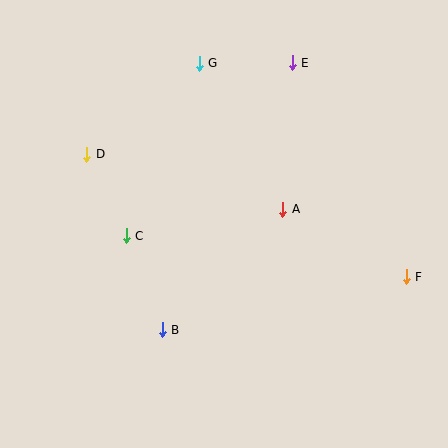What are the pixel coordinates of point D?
Point D is at (87, 154).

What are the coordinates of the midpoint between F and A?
The midpoint between F and A is at (344, 243).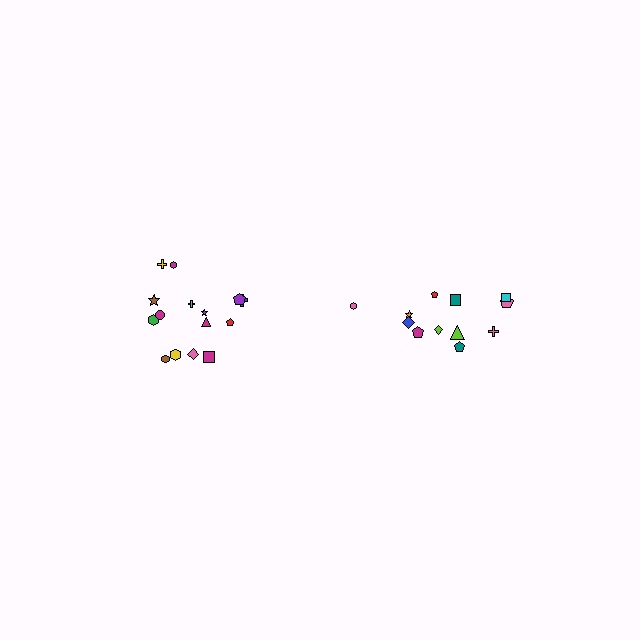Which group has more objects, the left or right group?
The left group.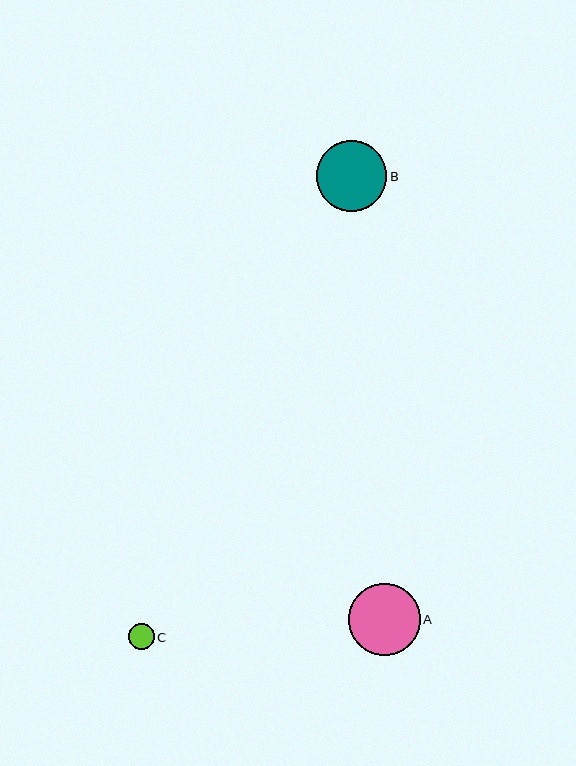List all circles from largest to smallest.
From largest to smallest: A, B, C.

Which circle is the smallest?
Circle C is the smallest with a size of approximately 26 pixels.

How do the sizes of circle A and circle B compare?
Circle A and circle B are approximately the same size.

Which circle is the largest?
Circle A is the largest with a size of approximately 72 pixels.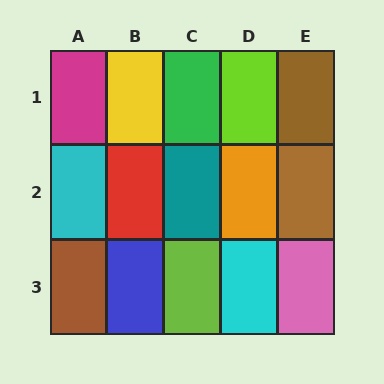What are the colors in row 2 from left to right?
Cyan, red, teal, orange, brown.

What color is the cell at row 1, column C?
Green.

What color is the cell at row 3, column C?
Lime.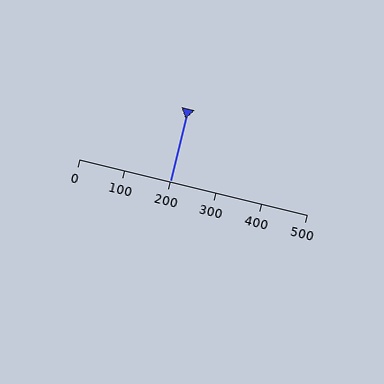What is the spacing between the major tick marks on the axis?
The major ticks are spaced 100 apart.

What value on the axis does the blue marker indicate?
The marker indicates approximately 200.